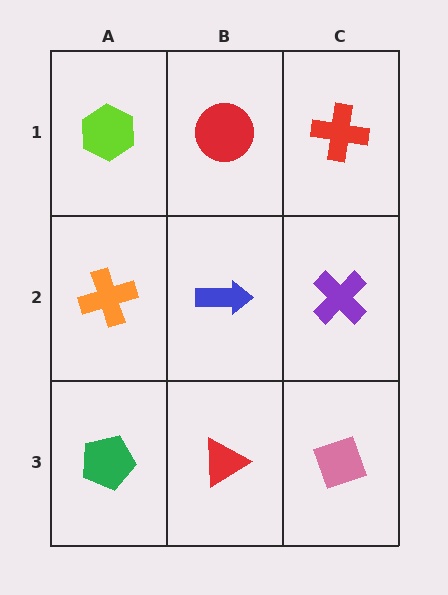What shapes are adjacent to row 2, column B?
A red circle (row 1, column B), a red triangle (row 3, column B), an orange cross (row 2, column A), a purple cross (row 2, column C).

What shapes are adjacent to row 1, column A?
An orange cross (row 2, column A), a red circle (row 1, column B).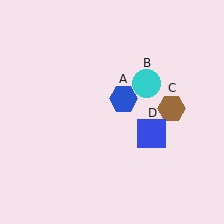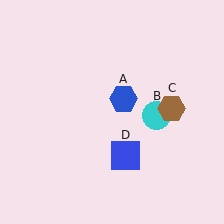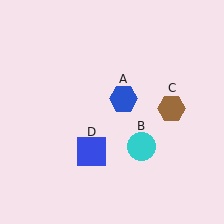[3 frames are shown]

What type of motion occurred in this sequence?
The cyan circle (object B), blue square (object D) rotated clockwise around the center of the scene.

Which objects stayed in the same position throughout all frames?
Blue hexagon (object A) and brown hexagon (object C) remained stationary.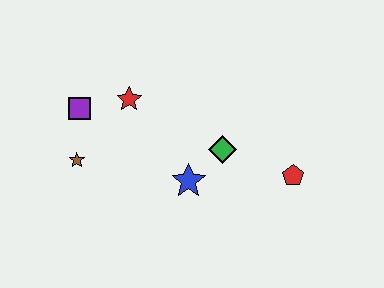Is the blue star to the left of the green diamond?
Yes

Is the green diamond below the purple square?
Yes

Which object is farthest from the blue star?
The purple square is farthest from the blue star.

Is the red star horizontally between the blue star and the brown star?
Yes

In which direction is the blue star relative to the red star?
The blue star is below the red star.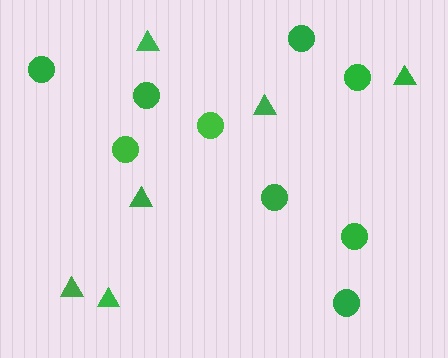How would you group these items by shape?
There are 2 groups: one group of triangles (6) and one group of circles (9).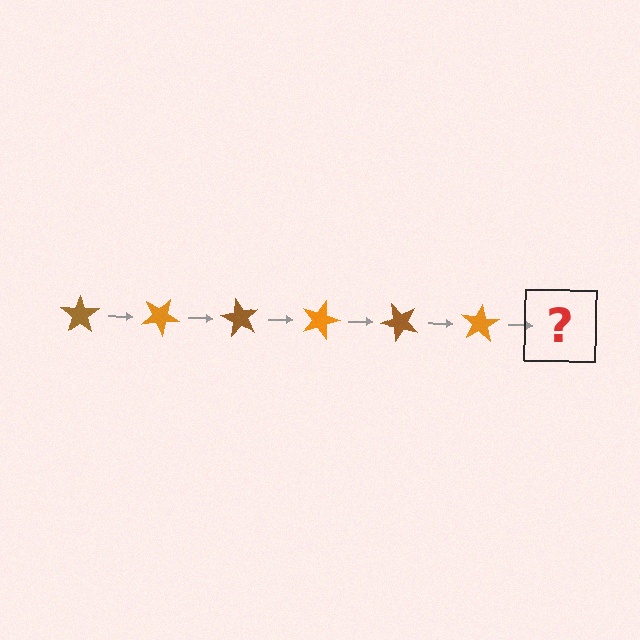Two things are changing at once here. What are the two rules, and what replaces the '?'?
The two rules are that it rotates 30 degrees each step and the color cycles through brown and orange. The '?' should be a brown star, rotated 180 degrees from the start.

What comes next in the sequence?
The next element should be a brown star, rotated 180 degrees from the start.